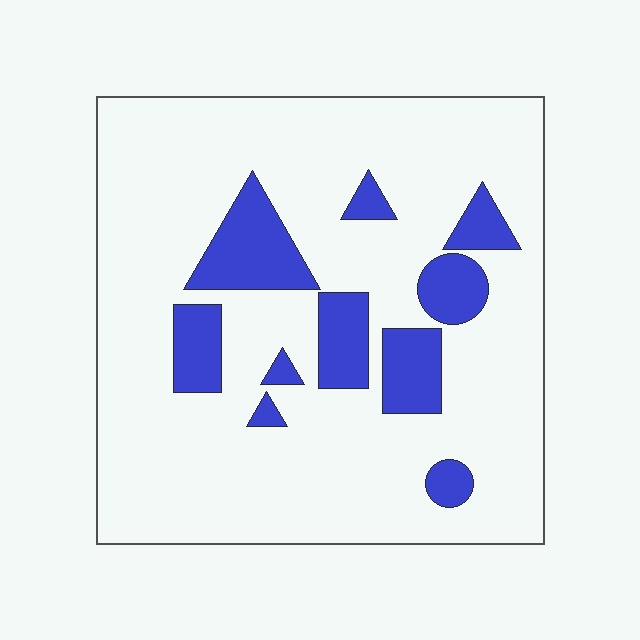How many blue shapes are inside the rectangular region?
10.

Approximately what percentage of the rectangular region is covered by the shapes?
Approximately 15%.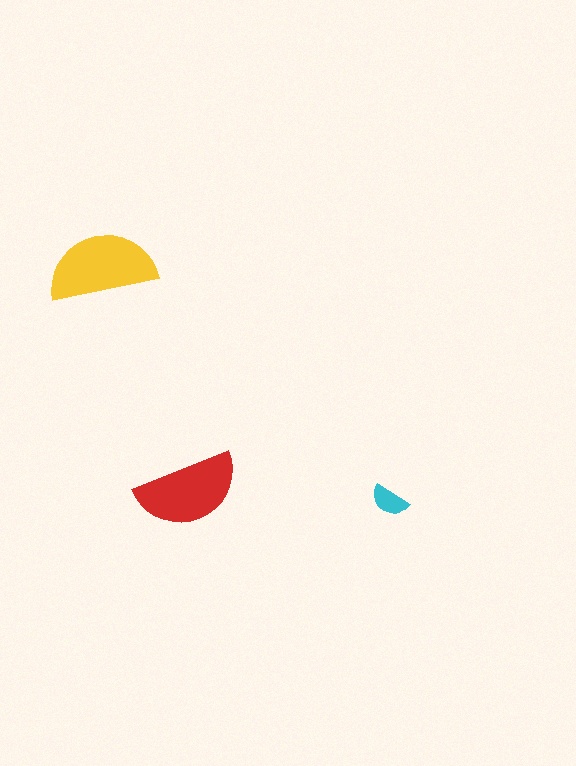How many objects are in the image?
There are 3 objects in the image.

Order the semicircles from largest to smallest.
the yellow one, the red one, the cyan one.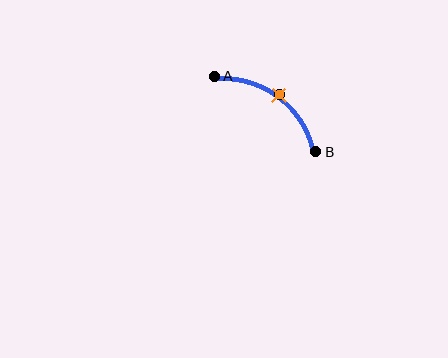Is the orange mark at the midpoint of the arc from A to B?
Yes. The orange mark lies on the arc at equal arc-length from both A and B — it is the arc midpoint.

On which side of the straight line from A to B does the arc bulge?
The arc bulges above and to the right of the straight line connecting A and B.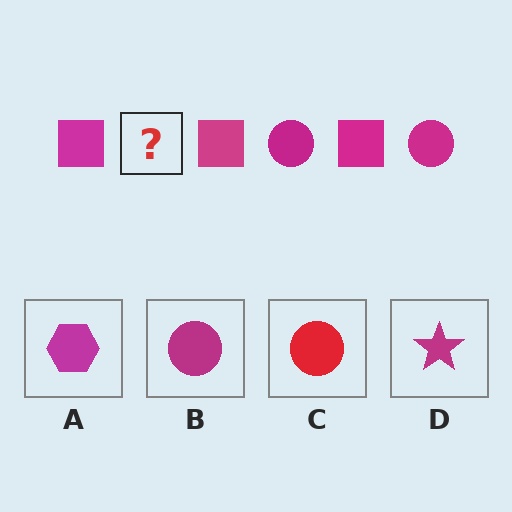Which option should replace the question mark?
Option B.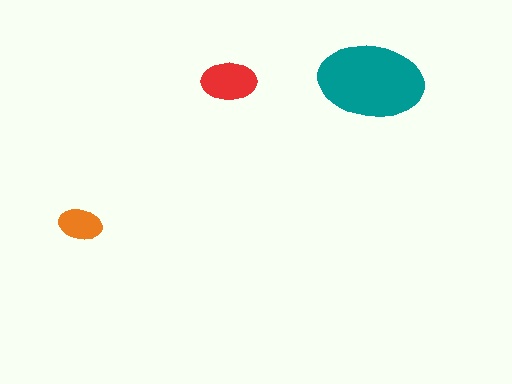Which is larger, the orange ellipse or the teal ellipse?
The teal one.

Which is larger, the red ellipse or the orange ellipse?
The red one.